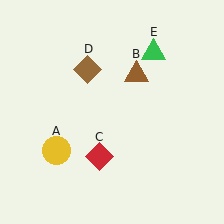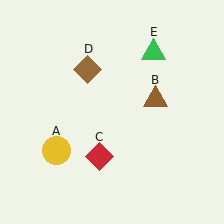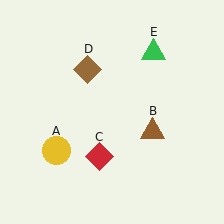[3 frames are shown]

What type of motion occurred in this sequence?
The brown triangle (object B) rotated clockwise around the center of the scene.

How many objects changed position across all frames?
1 object changed position: brown triangle (object B).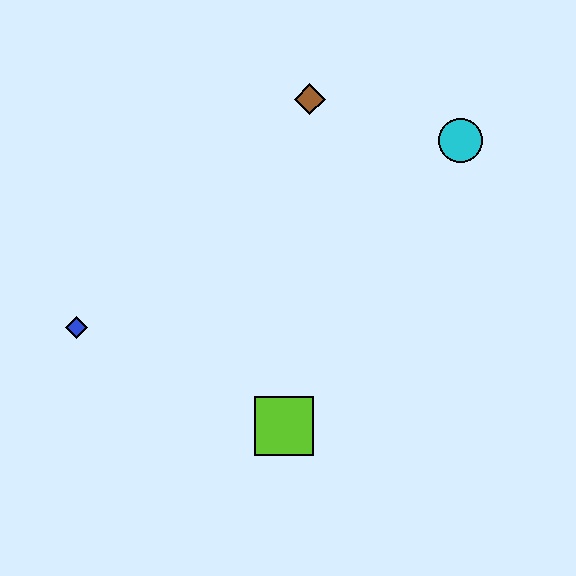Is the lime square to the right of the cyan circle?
No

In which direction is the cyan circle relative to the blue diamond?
The cyan circle is to the right of the blue diamond.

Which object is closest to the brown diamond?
The cyan circle is closest to the brown diamond.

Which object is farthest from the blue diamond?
The cyan circle is farthest from the blue diamond.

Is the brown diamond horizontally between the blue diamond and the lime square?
No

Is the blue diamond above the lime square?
Yes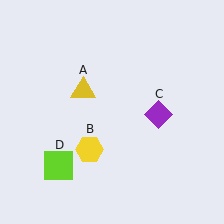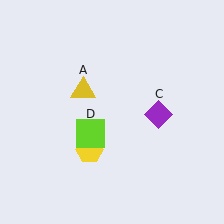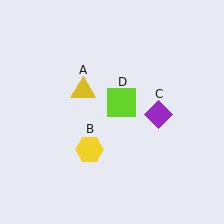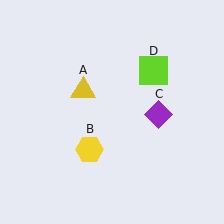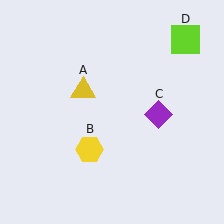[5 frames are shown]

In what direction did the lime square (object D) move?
The lime square (object D) moved up and to the right.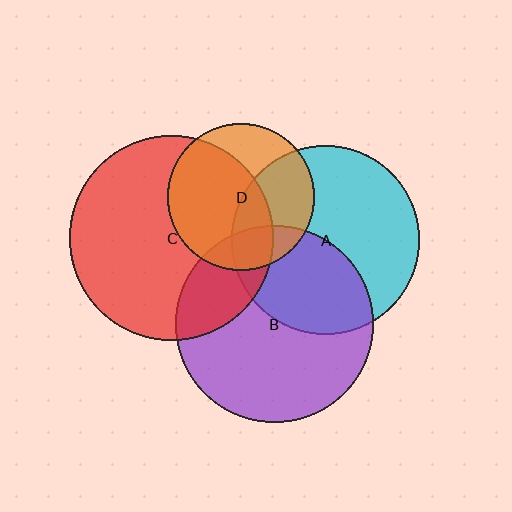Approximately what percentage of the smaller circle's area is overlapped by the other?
Approximately 15%.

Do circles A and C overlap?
Yes.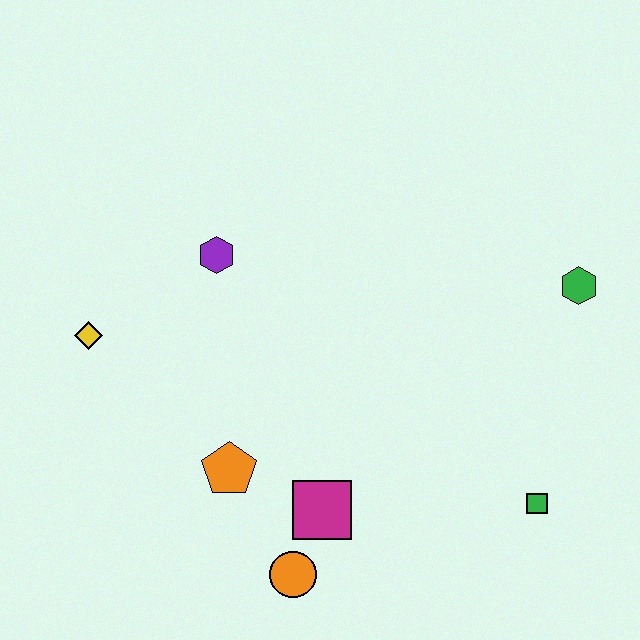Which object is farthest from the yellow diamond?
The green hexagon is farthest from the yellow diamond.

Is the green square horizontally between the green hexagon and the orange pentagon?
Yes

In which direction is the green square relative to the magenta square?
The green square is to the right of the magenta square.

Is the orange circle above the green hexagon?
No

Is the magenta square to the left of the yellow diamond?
No